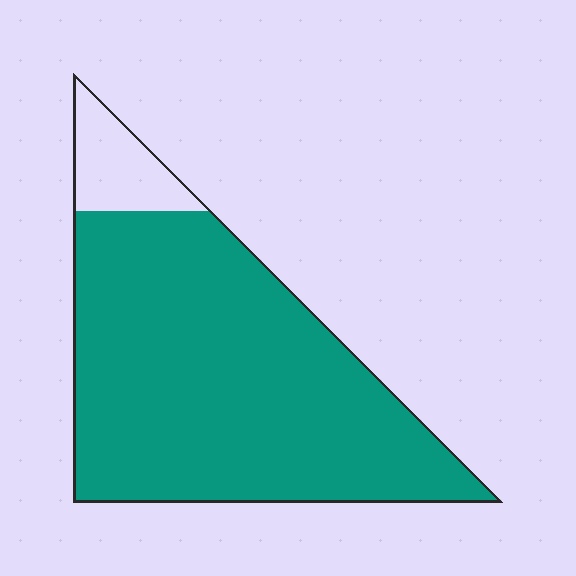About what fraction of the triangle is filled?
About nine tenths (9/10).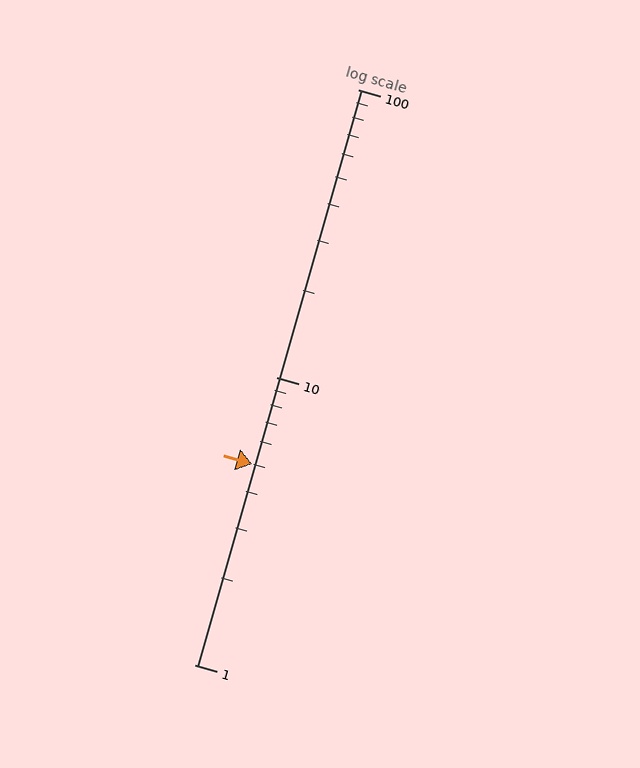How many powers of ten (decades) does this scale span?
The scale spans 2 decades, from 1 to 100.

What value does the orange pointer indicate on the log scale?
The pointer indicates approximately 5.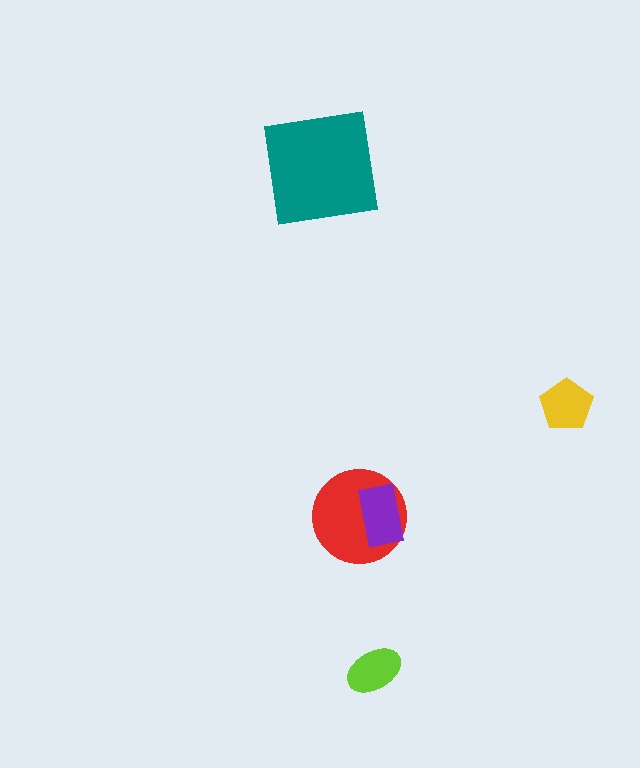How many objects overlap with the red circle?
1 object overlaps with the red circle.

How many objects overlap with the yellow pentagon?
0 objects overlap with the yellow pentagon.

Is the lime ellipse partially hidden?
No, no other shape covers it.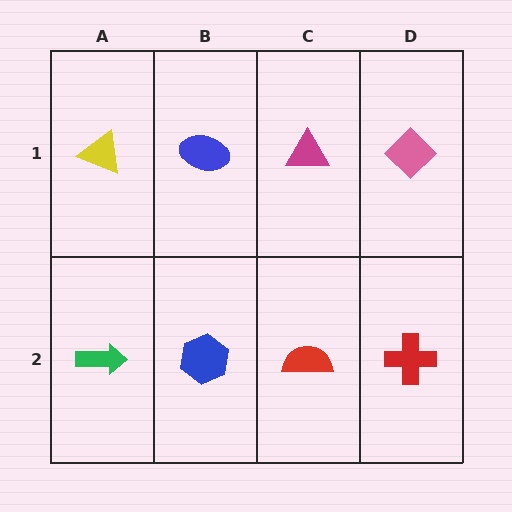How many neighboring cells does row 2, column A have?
2.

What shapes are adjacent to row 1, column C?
A red semicircle (row 2, column C), a blue ellipse (row 1, column B), a pink diamond (row 1, column D).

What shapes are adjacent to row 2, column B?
A blue ellipse (row 1, column B), a green arrow (row 2, column A), a red semicircle (row 2, column C).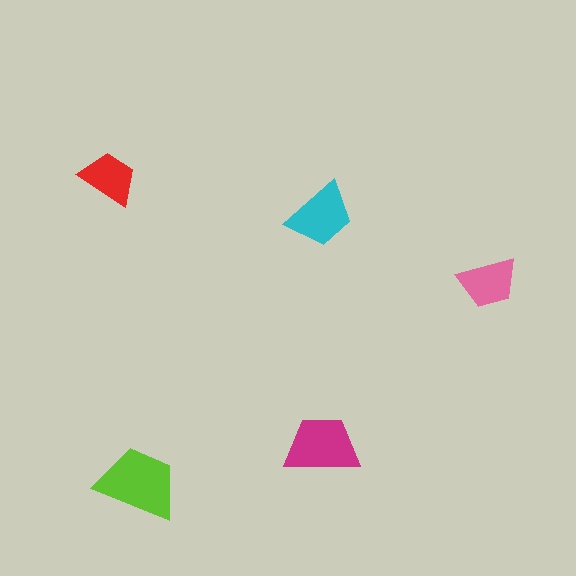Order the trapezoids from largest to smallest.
the lime one, the magenta one, the cyan one, the pink one, the red one.